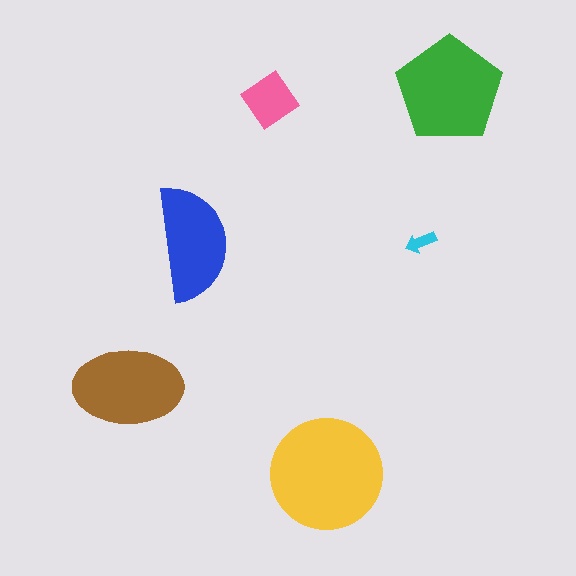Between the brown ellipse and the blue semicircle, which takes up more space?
The brown ellipse.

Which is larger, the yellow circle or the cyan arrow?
The yellow circle.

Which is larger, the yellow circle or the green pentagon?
The yellow circle.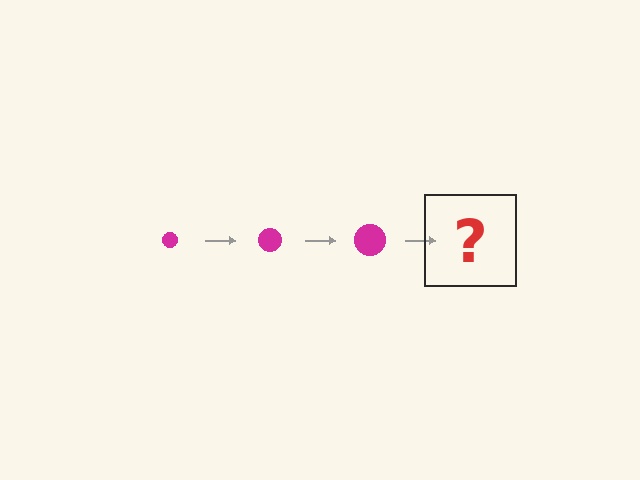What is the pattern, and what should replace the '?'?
The pattern is that the circle gets progressively larger each step. The '?' should be a magenta circle, larger than the previous one.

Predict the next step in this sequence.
The next step is a magenta circle, larger than the previous one.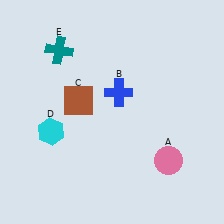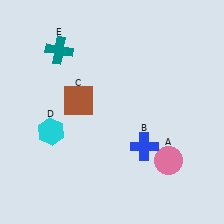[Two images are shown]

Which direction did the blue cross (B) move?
The blue cross (B) moved down.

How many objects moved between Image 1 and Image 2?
1 object moved between the two images.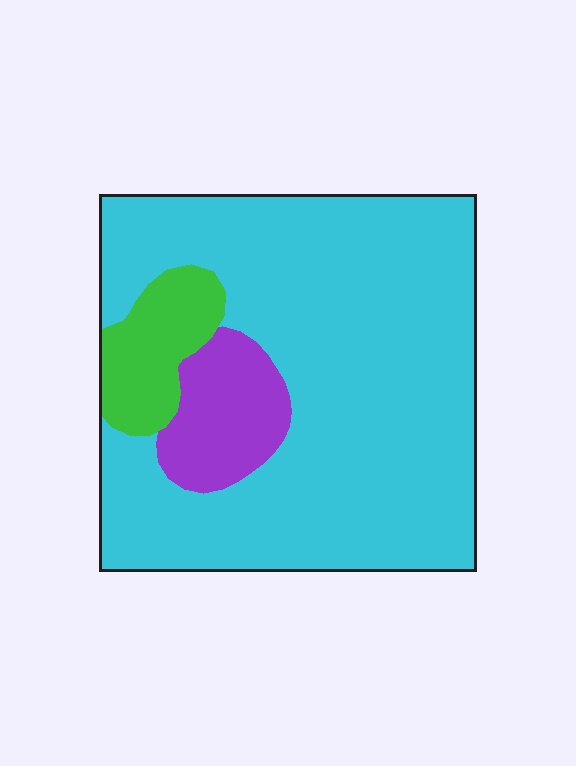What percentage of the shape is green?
Green covers roughly 10% of the shape.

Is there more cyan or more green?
Cyan.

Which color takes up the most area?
Cyan, at roughly 80%.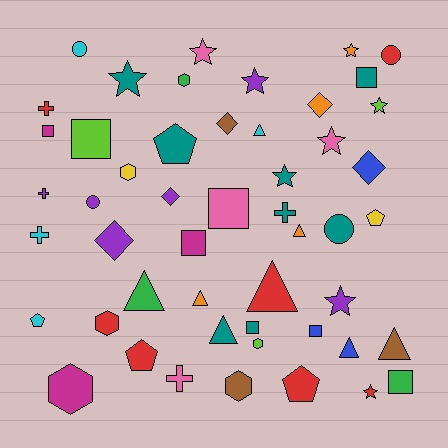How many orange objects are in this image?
There are 4 orange objects.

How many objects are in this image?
There are 50 objects.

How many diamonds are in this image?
There are 5 diamonds.